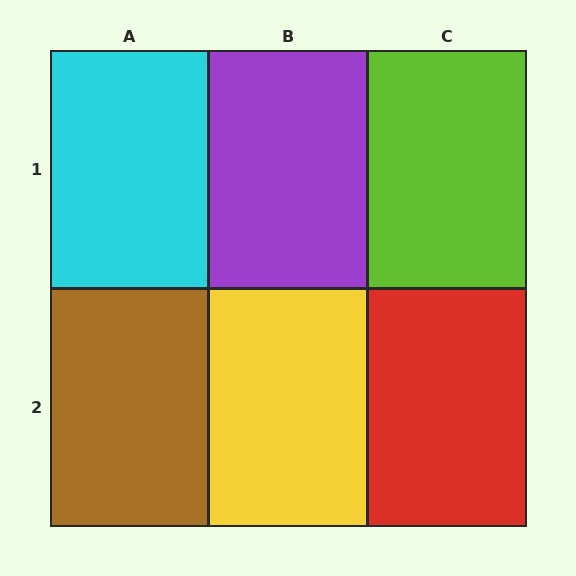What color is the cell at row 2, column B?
Yellow.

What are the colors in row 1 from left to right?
Cyan, purple, lime.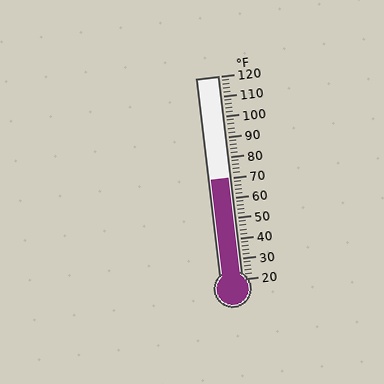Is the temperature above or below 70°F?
The temperature is at 70°F.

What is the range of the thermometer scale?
The thermometer scale ranges from 20°F to 120°F.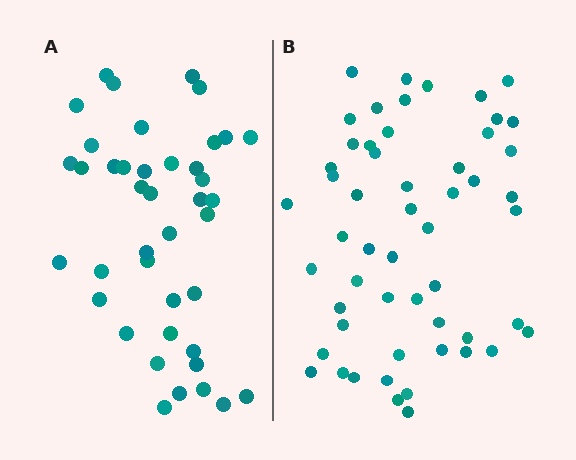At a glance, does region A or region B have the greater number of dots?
Region B (the right region) has more dots.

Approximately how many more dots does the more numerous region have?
Region B has approximately 15 more dots than region A.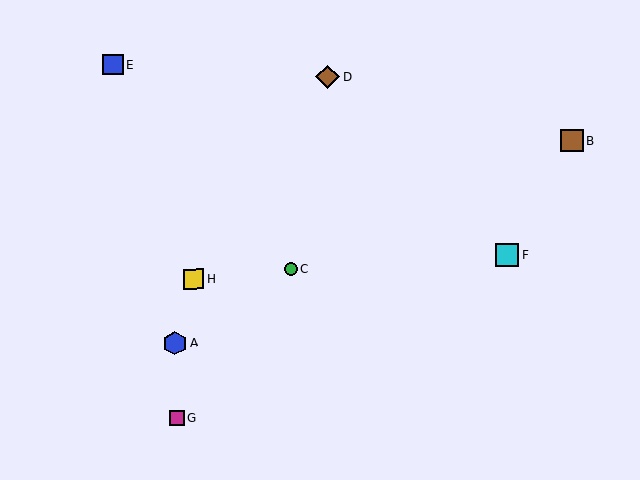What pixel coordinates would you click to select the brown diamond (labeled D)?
Click at (328, 77) to select the brown diamond D.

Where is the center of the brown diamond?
The center of the brown diamond is at (328, 77).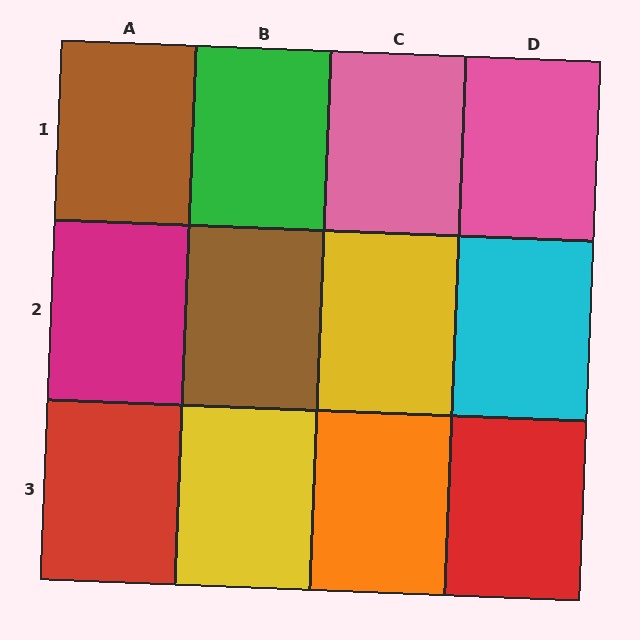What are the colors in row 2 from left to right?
Magenta, brown, yellow, cyan.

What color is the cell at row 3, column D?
Red.